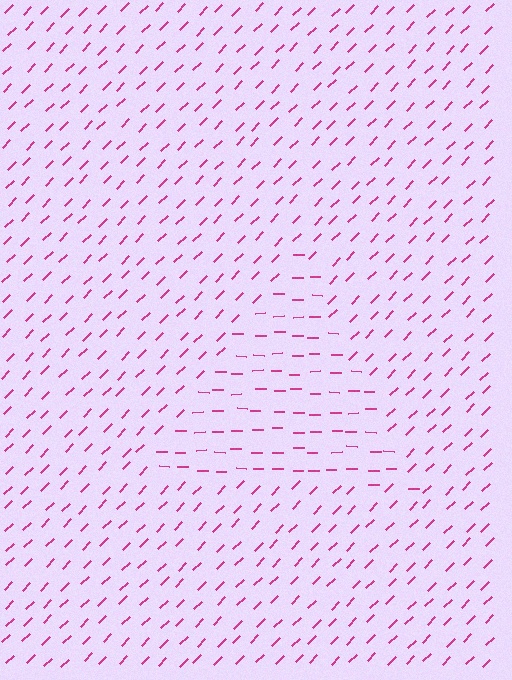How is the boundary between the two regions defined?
The boundary is defined purely by a change in line orientation (approximately 45 degrees difference). All lines are the same color and thickness.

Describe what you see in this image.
The image is filled with small magenta line segments. A triangle region in the image has lines oriented differently from the surrounding lines, creating a visible texture boundary.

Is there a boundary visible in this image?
Yes, there is a texture boundary formed by a change in line orientation.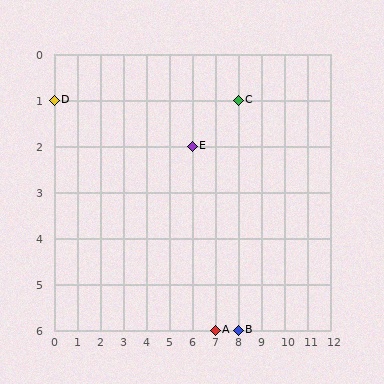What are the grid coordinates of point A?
Point A is at grid coordinates (7, 6).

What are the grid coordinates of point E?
Point E is at grid coordinates (6, 2).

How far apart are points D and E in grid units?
Points D and E are 6 columns and 1 row apart (about 6.1 grid units diagonally).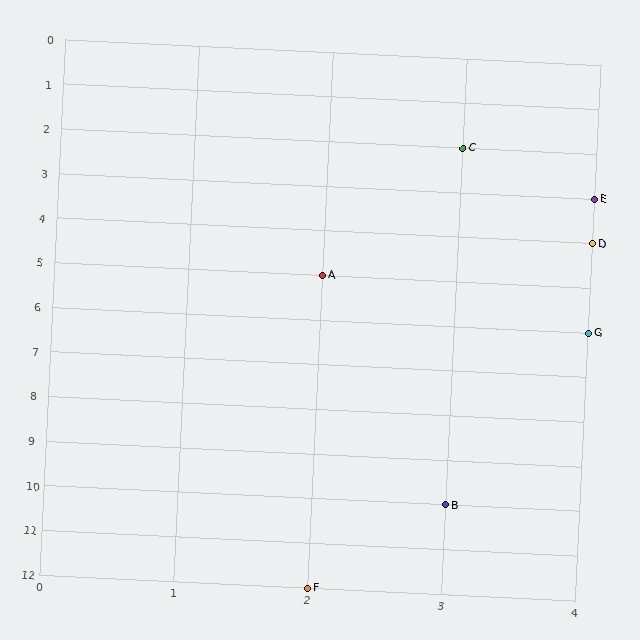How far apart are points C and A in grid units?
Points C and A are 1 column and 3 rows apart (about 3.2 grid units diagonally).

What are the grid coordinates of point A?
Point A is at grid coordinates (2, 5).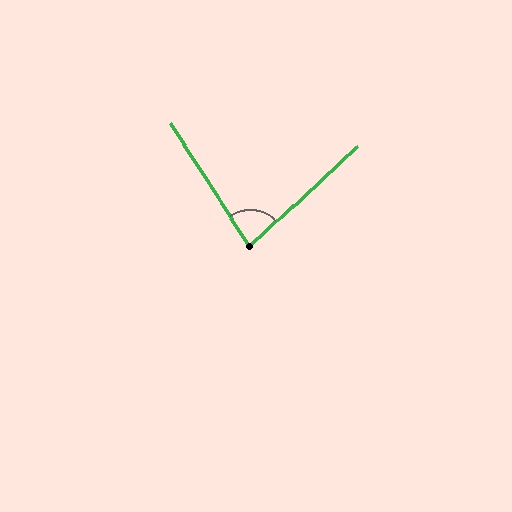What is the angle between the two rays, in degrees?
Approximately 81 degrees.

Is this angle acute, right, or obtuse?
It is acute.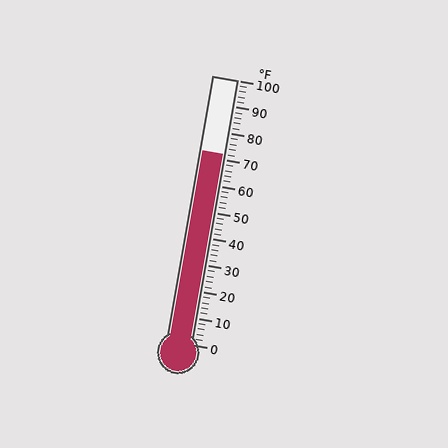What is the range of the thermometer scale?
The thermometer scale ranges from 0°F to 100°F.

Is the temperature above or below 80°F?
The temperature is below 80°F.